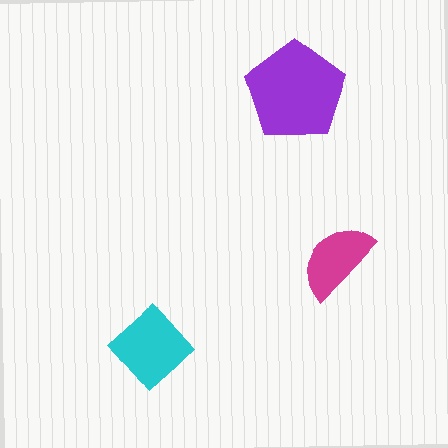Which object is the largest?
The purple pentagon.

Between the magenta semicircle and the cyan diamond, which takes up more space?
The cyan diamond.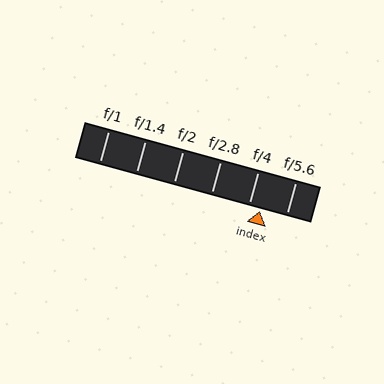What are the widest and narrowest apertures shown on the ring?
The widest aperture shown is f/1 and the narrowest is f/5.6.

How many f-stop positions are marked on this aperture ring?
There are 6 f-stop positions marked.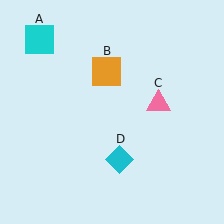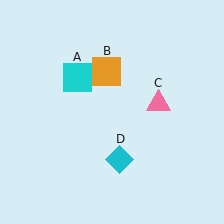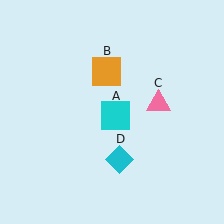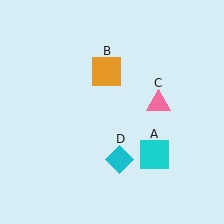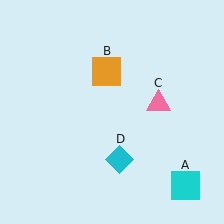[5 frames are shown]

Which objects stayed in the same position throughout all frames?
Orange square (object B) and pink triangle (object C) and cyan diamond (object D) remained stationary.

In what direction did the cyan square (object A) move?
The cyan square (object A) moved down and to the right.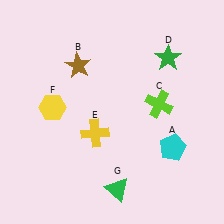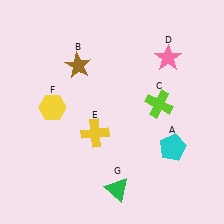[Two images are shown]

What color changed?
The star (D) changed from green in Image 1 to pink in Image 2.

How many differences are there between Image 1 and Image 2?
There is 1 difference between the two images.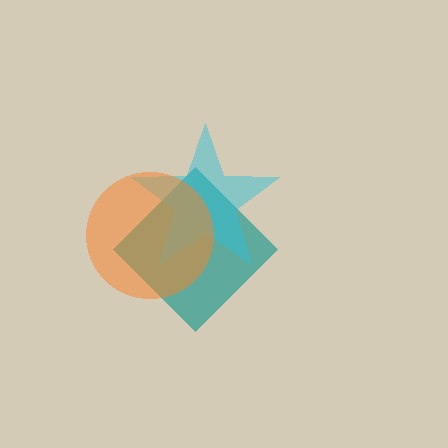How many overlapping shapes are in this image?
There are 3 overlapping shapes in the image.